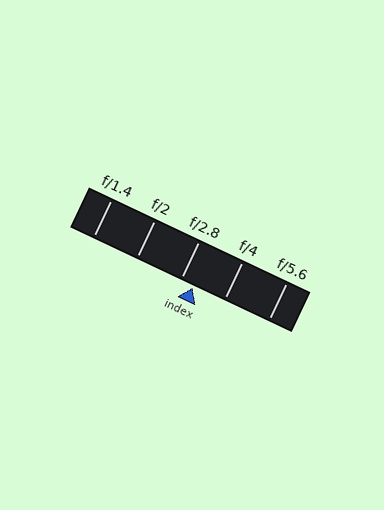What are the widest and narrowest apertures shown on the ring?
The widest aperture shown is f/1.4 and the narrowest is f/5.6.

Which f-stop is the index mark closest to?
The index mark is closest to f/2.8.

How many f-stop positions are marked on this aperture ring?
There are 5 f-stop positions marked.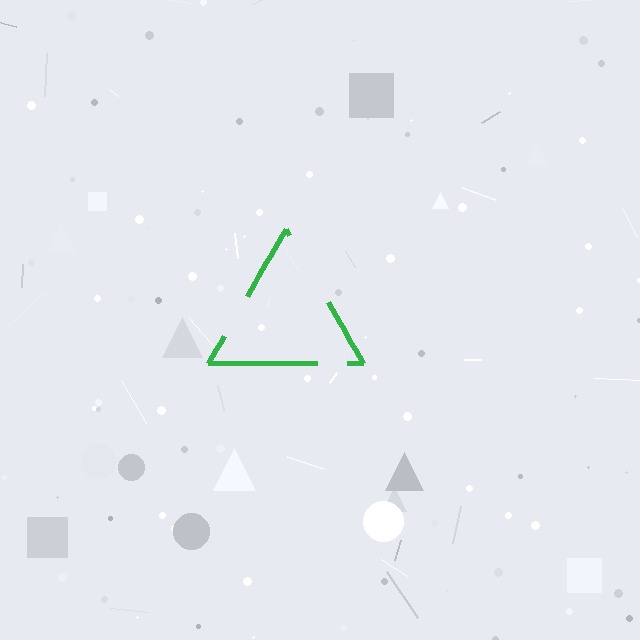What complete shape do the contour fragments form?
The contour fragments form a triangle.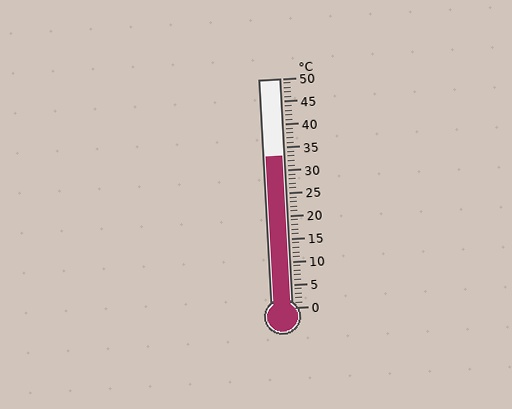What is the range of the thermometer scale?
The thermometer scale ranges from 0°C to 50°C.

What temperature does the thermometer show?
The thermometer shows approximately 33°C.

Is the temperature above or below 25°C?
The temperature is above 25°C.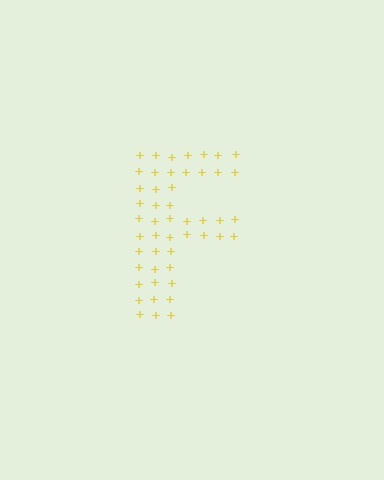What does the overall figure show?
The overall figure shows the letter F.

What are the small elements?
The small elements are plus signs.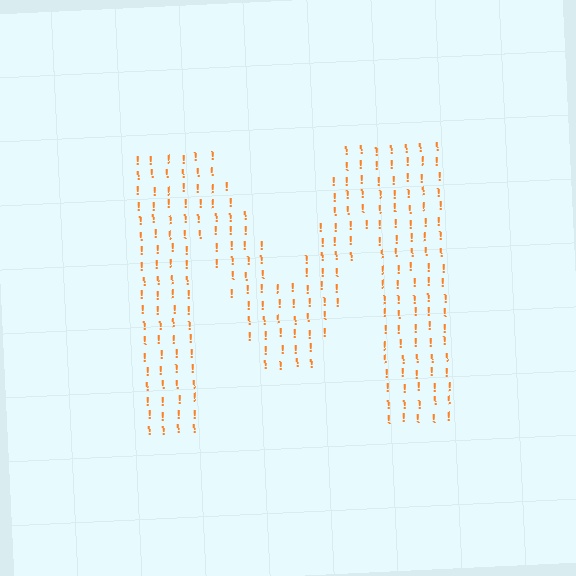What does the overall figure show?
The overall figure shows the letter M.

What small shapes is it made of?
It is made of small exclamation marks.